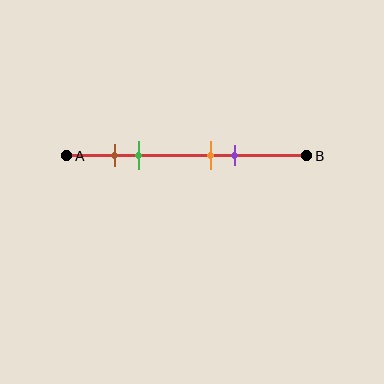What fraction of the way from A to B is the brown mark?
The brown mark is approximately 20% (0.2) of the way from A to B.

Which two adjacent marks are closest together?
The brown and green marks are the closest adjacent pair.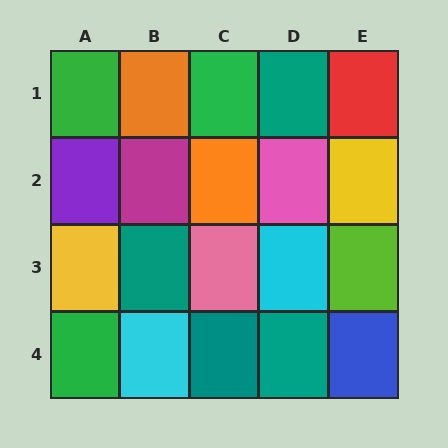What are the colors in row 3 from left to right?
Yellow, teal, pink, cyan, lime.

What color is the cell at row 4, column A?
Green.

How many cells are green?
3 cells are green.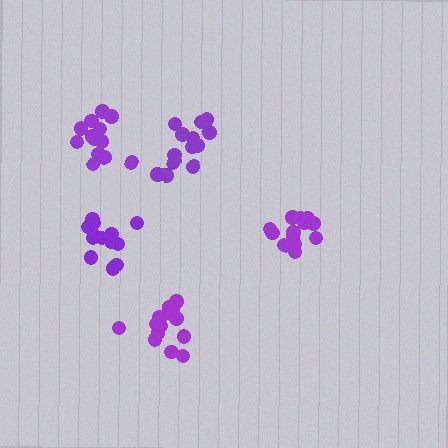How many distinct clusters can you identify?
There are 5 distinct clusters.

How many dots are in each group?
Group 1: 13 dots, Group 2: 13 dots, Group 3: 15 dots, Group 4: 14 dots, Group 5: 15 dots (70 total).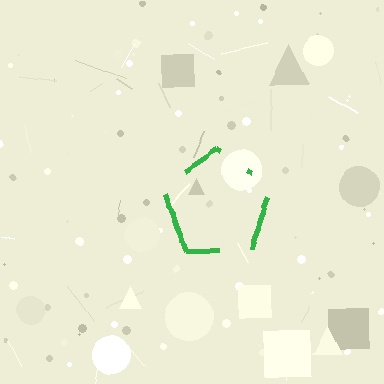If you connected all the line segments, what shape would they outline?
They would outline a pentagon.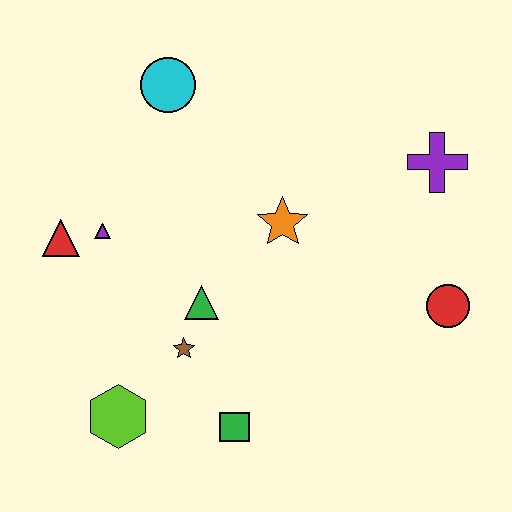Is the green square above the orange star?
No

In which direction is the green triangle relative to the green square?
The green triangle is above the green square.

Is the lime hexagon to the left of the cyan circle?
Yes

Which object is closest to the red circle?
The purple cross is closest to the red circle.